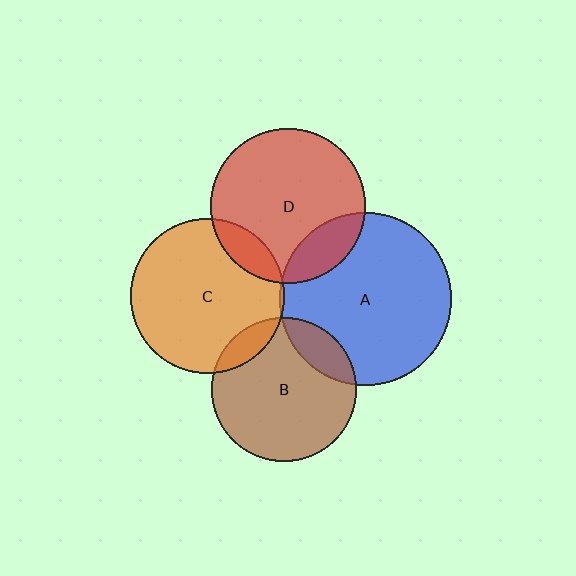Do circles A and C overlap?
Yes.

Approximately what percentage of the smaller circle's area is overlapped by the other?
Approximately 5%.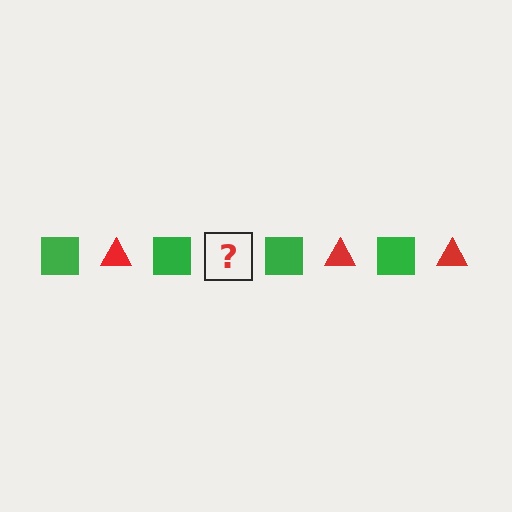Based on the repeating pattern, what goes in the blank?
The blank should be a red triangle.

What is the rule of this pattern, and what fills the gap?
The rule is that the pattern alternates between green square and red triangle. The gap should be filled with a red triangle.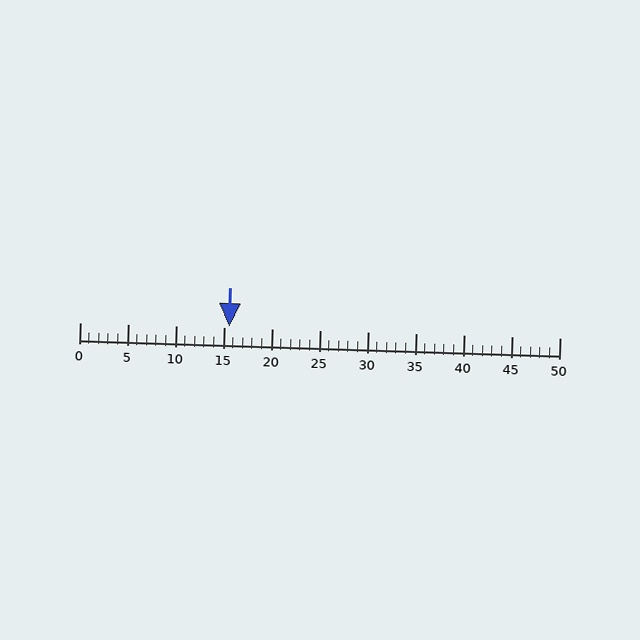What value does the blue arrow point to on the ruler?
The blue arrow points to approximately 16.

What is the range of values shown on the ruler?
The ruler shows values from 0 to 50.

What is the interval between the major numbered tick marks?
The major tick marks are spaced 5 units apart.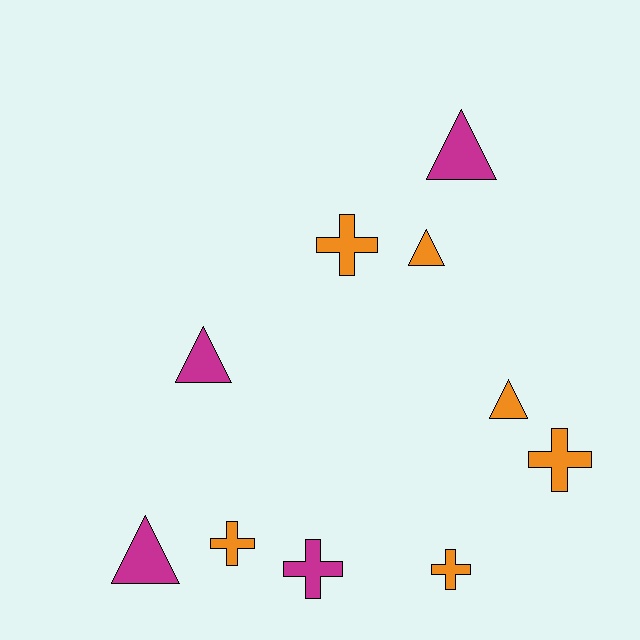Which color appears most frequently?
Orange, with 6 objects.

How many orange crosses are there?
There are 4 orange crosses.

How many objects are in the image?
There are 10 objects.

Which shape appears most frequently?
Cross, with 5 objects.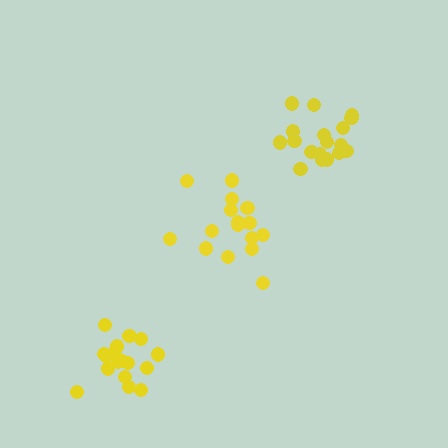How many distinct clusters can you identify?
There are 3 distinct clusters.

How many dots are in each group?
Group 1: 16 dots, Group 2: 19 dots, Group 3: 17 dots (52 total).